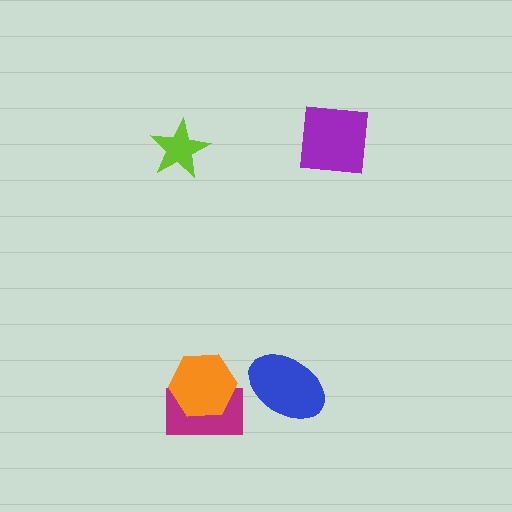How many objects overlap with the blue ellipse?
0 objects overlap with the blue ellipse.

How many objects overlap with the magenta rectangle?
1 object overlaps with the magenta rectangle.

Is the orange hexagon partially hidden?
No, no other shape covers it.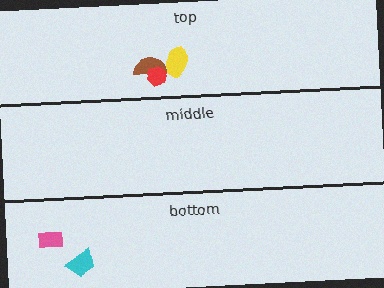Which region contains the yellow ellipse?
The top region.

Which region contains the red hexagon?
The top region.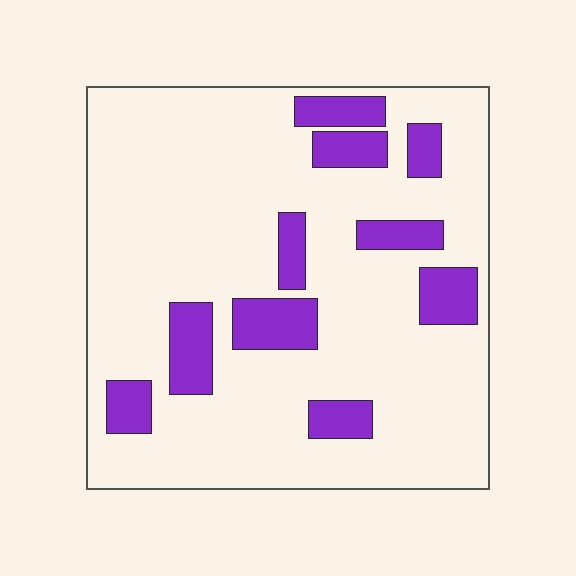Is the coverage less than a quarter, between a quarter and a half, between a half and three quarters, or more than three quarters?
Less than a quarter.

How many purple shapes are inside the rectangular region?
10.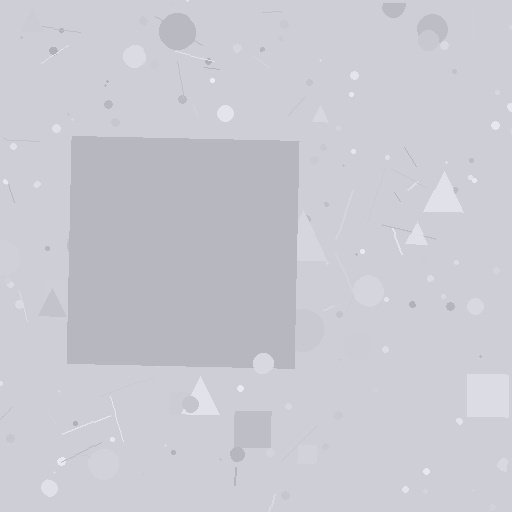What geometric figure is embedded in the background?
A square is embedded in the background.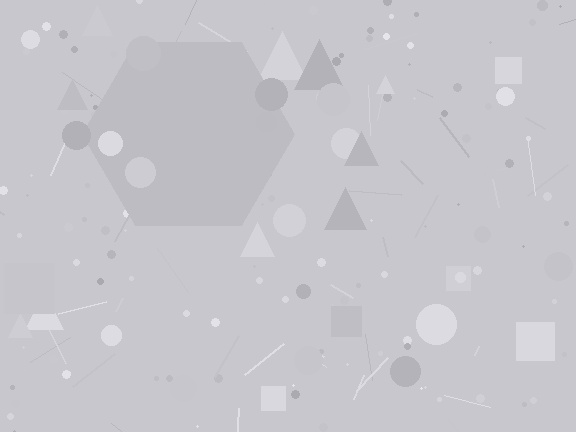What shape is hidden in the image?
A hexagon is hidden in the image.